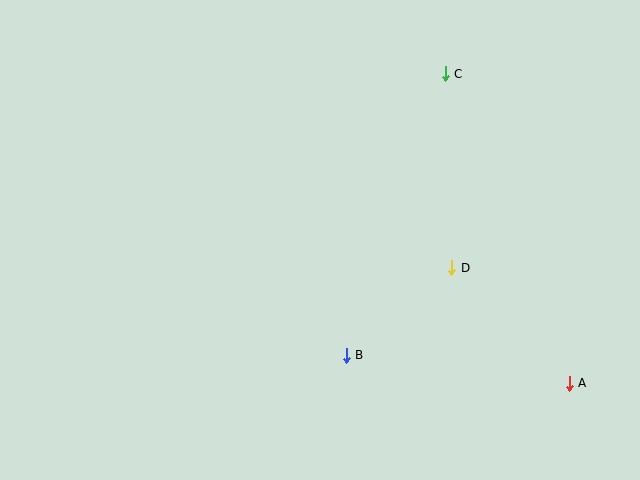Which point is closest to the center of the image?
Point B at (346, 355) is closest to the center.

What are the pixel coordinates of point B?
Point B is at (346, 355).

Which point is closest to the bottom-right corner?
Point A is closest to the bottom-right corner.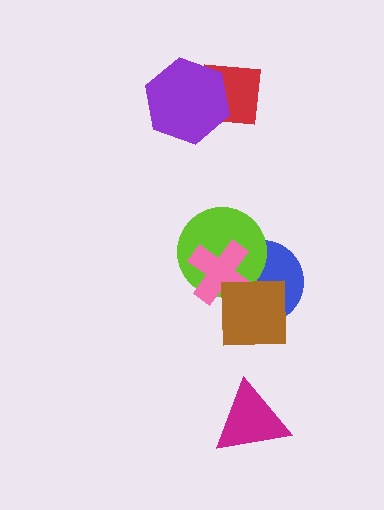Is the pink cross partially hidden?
Yes, it is partially covered by another shape.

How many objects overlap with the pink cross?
3 objects overlap with the pink cross.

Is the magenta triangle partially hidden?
No, no other shape covers it.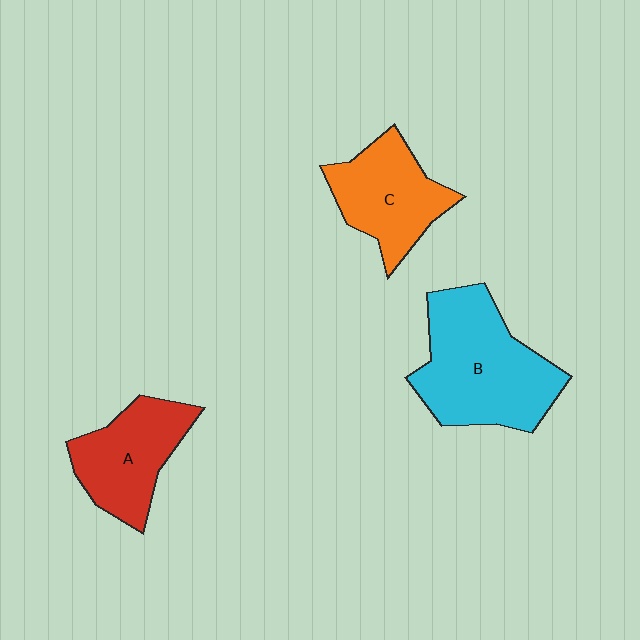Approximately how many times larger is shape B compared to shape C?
Approximately 1.5 times.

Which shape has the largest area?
Shape B (cyan).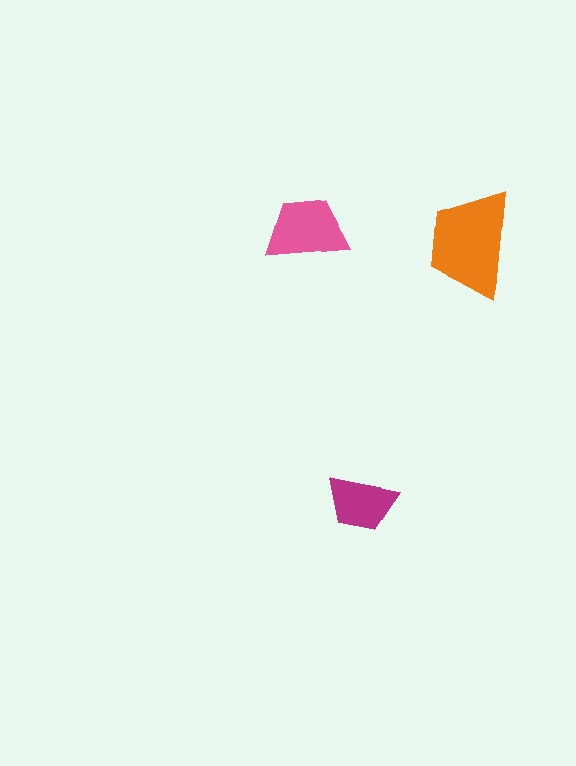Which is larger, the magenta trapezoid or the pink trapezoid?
The pink one.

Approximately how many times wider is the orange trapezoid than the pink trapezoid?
About 1.5 times wider.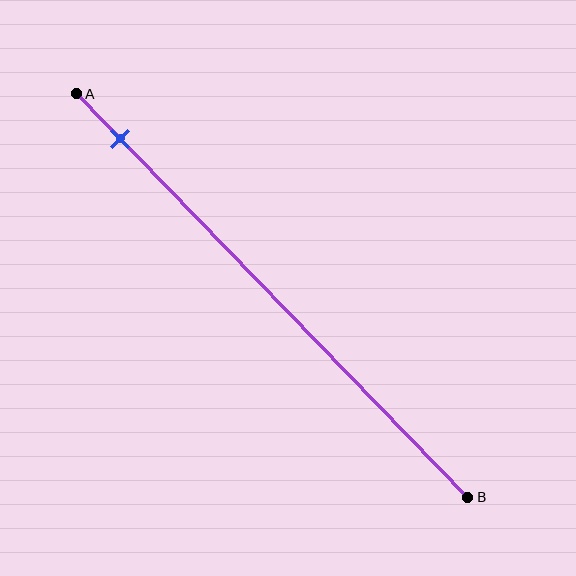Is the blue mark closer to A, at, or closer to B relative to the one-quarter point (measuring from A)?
The blue mark is closer to point A than the one-quarter point of segment AB.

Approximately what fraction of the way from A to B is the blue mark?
The blue mark is approximately 10% of the way from A to B.